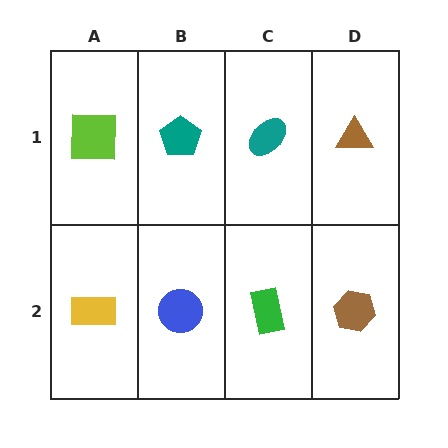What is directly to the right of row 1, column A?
A teal pentagon.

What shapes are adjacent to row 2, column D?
A brown triangle (row 1, column D), a green rectangle (row 2, column C).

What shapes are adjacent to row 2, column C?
A teal ellipse (row 1, column C), a blue circle (row 2, column B), a brown hexagon (row 2, column D).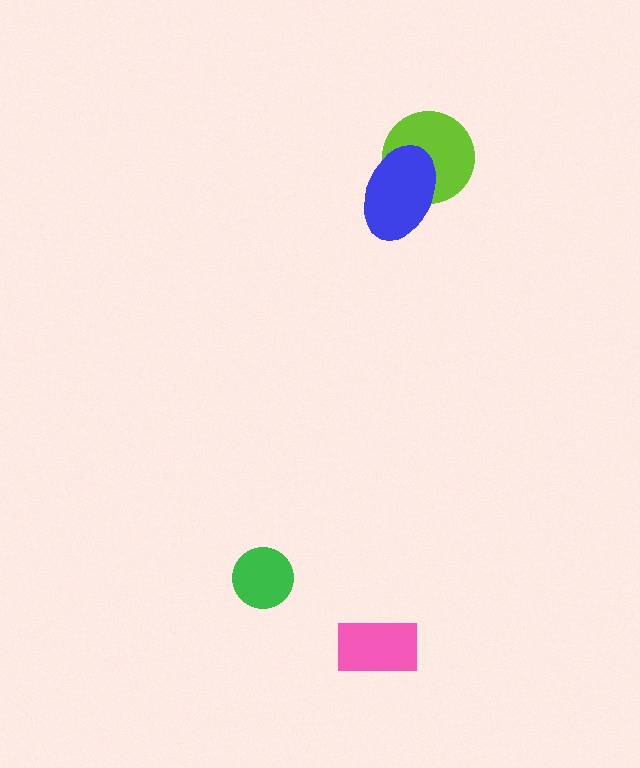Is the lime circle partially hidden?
Yes, it is partially covered by another shape.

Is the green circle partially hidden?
No, no other shape covers it.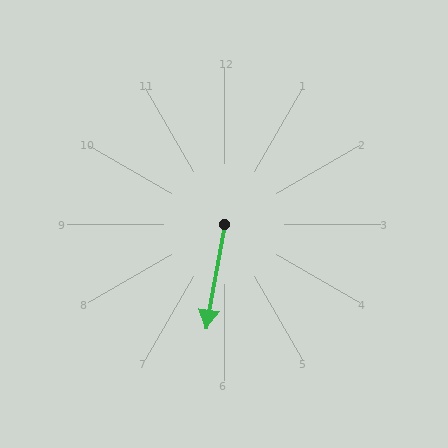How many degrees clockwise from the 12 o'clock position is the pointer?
Approximately 190 degrees.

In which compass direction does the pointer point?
South.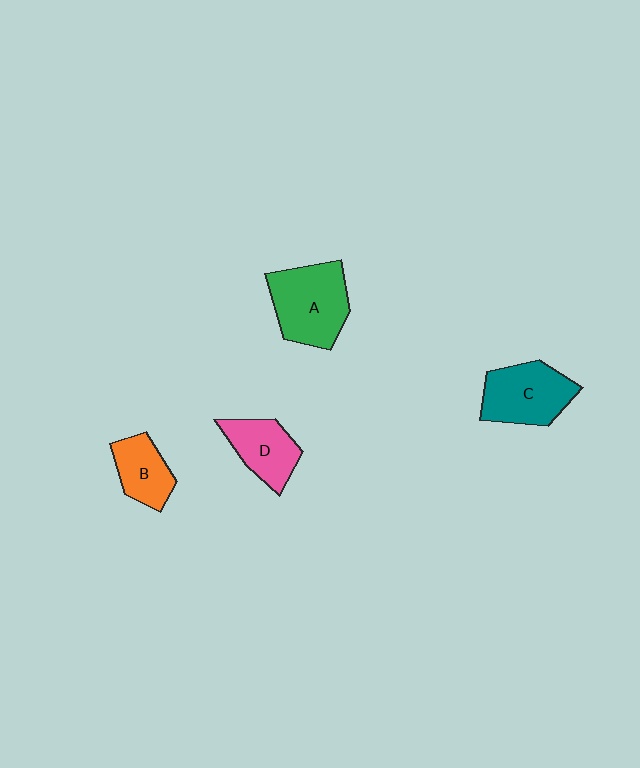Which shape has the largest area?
Shape A (green).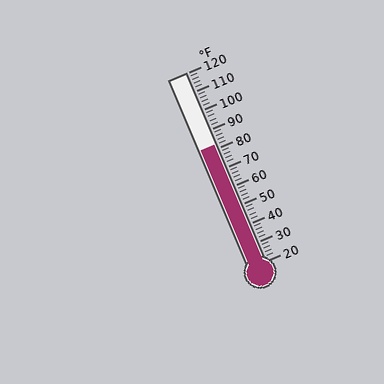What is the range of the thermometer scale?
The thermometer scale ranges from 20°F to 120°F.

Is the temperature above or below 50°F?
The temperature is above 50°F.